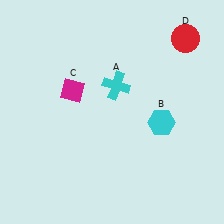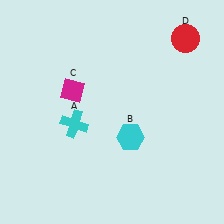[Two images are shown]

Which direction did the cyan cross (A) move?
The cyan cross (A) moved left.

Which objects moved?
The objects that moved are: the cyan cross (A), the cyan hexagon (B).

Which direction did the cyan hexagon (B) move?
The cyan hexagon (B) moved left.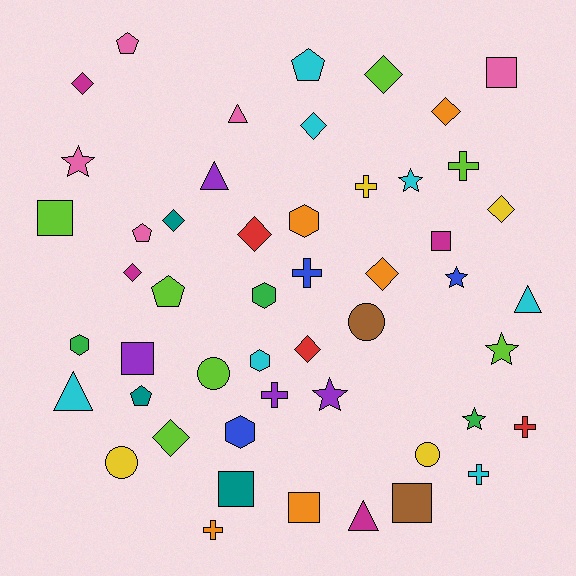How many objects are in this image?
There are 50 objects.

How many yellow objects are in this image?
There are 4 yellow objects.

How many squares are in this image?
There are 7 squares.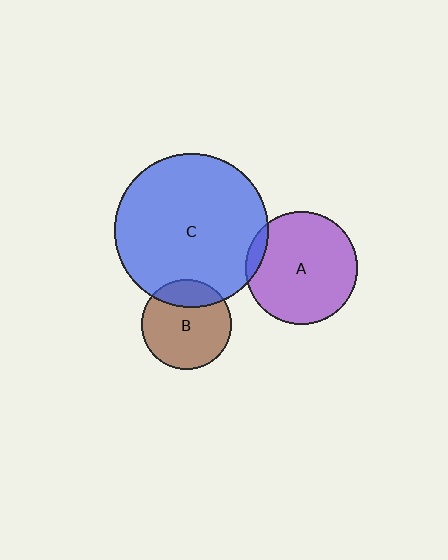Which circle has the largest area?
Circle C (blue).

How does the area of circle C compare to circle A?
Approximately 1.9 times.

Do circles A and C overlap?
Yes.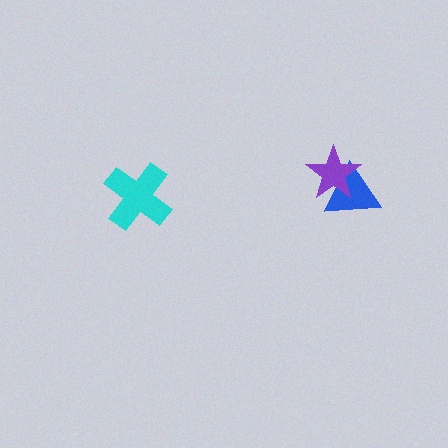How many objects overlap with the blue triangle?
1 object overlaps with the blue triangle.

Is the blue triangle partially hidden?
Yes, it is partially covered by another shape.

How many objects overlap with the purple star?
1 object overlaps with the purple star.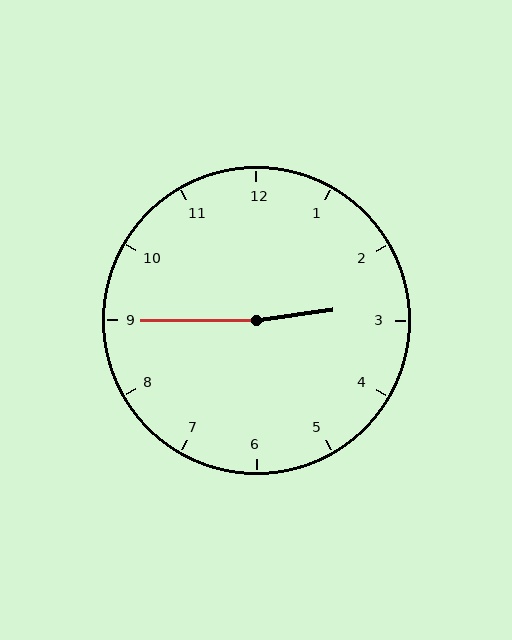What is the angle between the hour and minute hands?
Approximately 172 degrees.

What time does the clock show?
2:45.